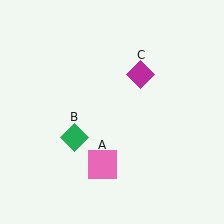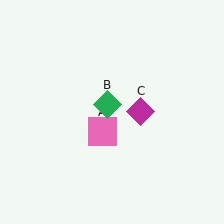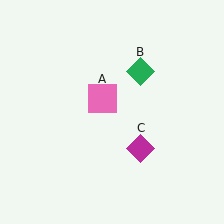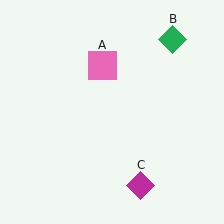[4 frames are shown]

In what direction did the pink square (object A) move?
The pink square (object A) moved up.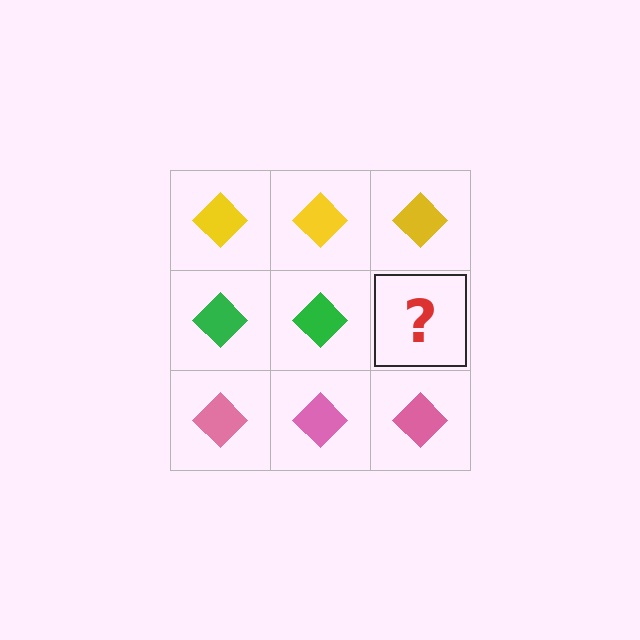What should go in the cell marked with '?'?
The missing cell should contain a green diamond.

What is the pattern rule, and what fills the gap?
The rule is that each row has a consistent color. The gap should be filled with a green diamond.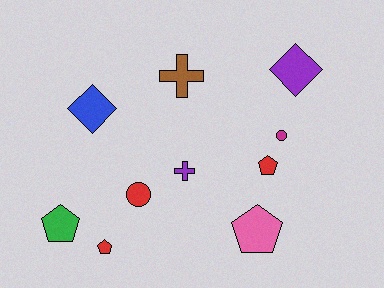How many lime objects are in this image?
There are no lime objects.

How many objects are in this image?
There are 10 objects.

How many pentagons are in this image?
There are 4 pentagons.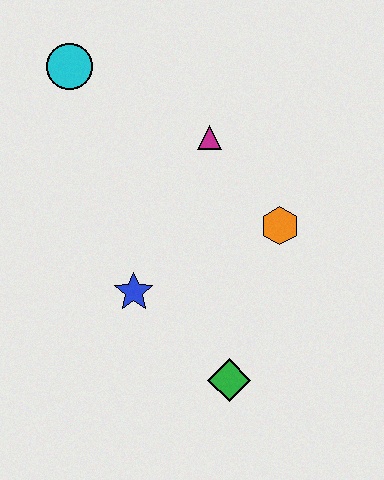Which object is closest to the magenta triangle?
The orange hexagon is closest to the magenta triangle.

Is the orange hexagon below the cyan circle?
Yes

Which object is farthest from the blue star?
The cyan circle is farthest from the blue star.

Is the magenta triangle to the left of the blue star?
No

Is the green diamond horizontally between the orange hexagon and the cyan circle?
Yes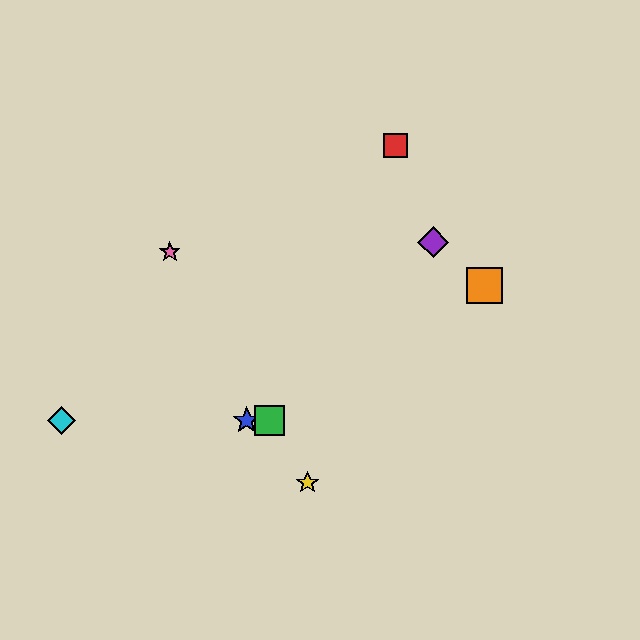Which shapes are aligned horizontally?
The blue star, the green square, the cyan diamond are aligned horizontally.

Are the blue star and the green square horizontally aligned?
Yes, both are at y≈420.